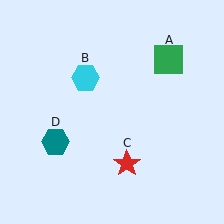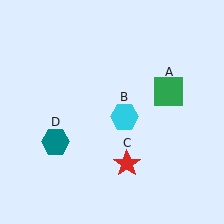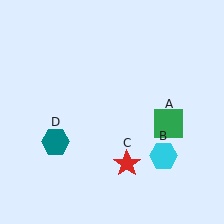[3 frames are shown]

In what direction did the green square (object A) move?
The green square (object A) moved down.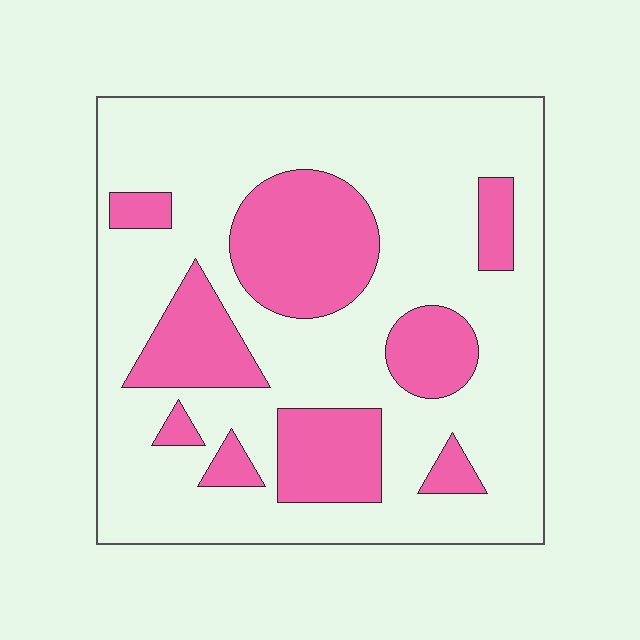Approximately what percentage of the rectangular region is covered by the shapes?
Approximately 30%.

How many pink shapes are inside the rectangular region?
9.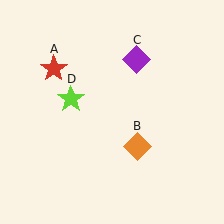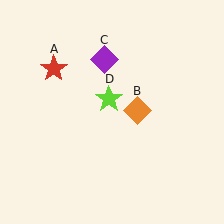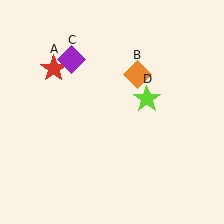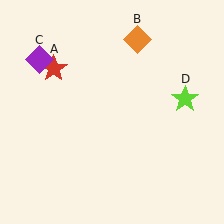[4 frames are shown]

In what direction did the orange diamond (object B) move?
The orange diamond (object B) moved up.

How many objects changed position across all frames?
3 objects changed position: orange diamond (object B), purple diamond (object C), lime star (object D).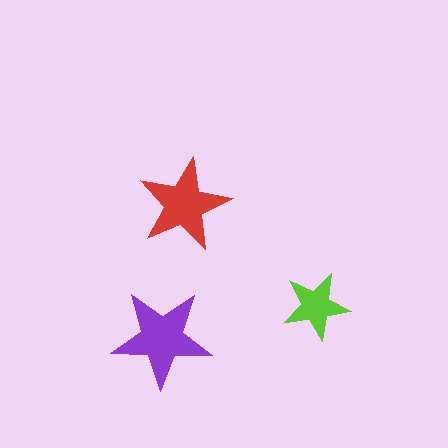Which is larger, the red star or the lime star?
The red one.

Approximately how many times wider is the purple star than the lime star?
About 1.5 times wider.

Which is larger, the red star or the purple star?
The purple one.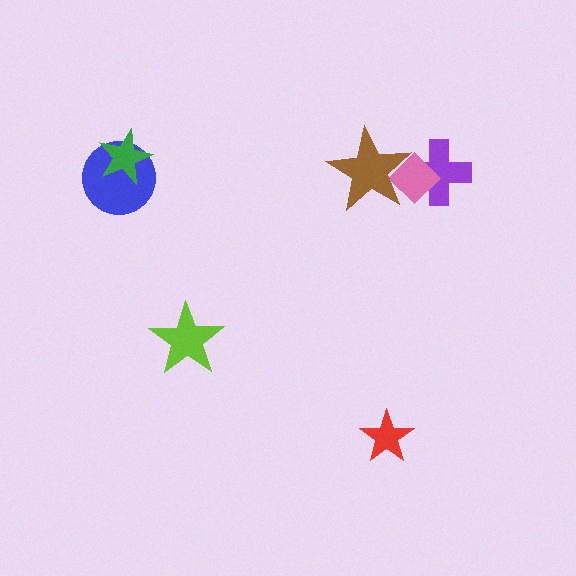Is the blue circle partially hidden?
Yes, it is partially covered by another shape.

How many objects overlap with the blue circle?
1 object overlaps with the blue circle.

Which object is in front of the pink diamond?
The brown star is in front of the pink diamond.